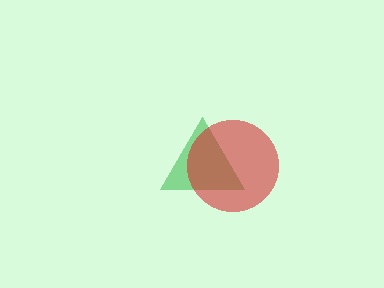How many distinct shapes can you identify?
There are 2 distinct shapes: a green triangle, a red circle.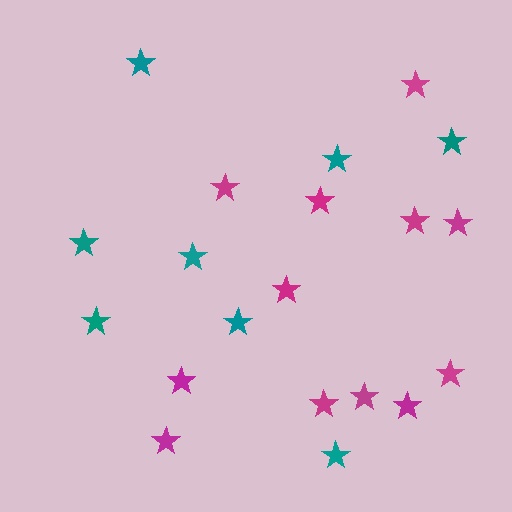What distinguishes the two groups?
There are 2 groups: one group of magenta stars (12) and one group of teal stars (8).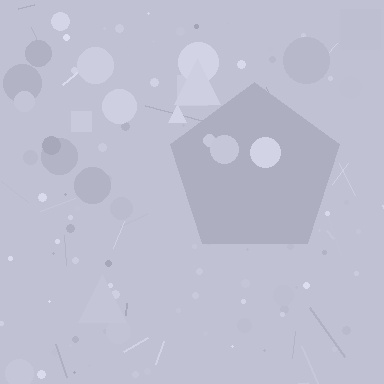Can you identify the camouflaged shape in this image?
The camouflaged shape is a pentagon.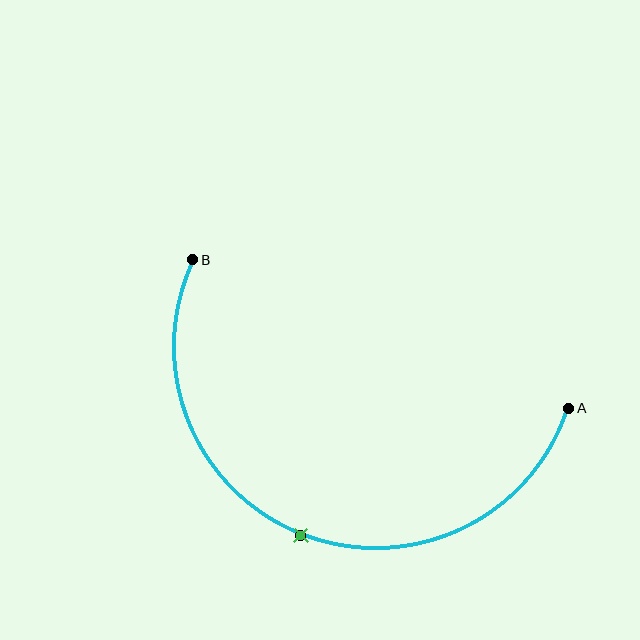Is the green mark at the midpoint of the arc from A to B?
Yes. The green mark lies on the arc at equal arc-length from both A and B — it is the arc midpoint.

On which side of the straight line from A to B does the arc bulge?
The arc bulges below the straight line connecting A and B.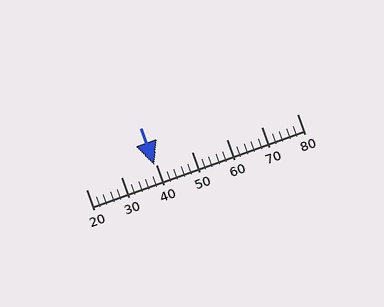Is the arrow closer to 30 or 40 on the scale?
The arrow is closer to 40.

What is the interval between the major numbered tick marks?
The major tick marks are spaced 10 units apart.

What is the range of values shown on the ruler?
The ruler shows values from 20 to 80.